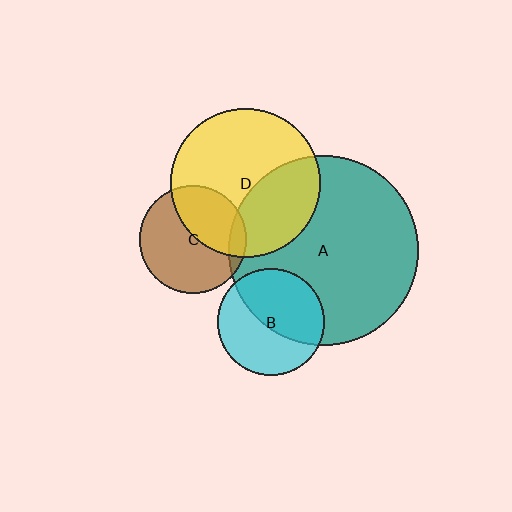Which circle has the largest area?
Circle A (teal).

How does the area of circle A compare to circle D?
Approximately 1.6 times.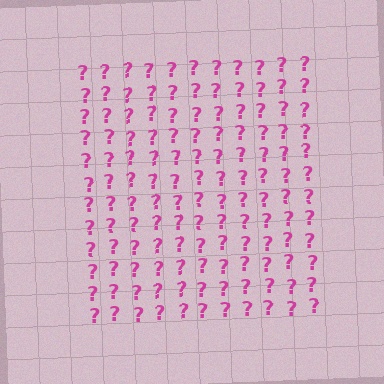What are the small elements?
The small elements are question marks.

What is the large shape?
The large shape is a square.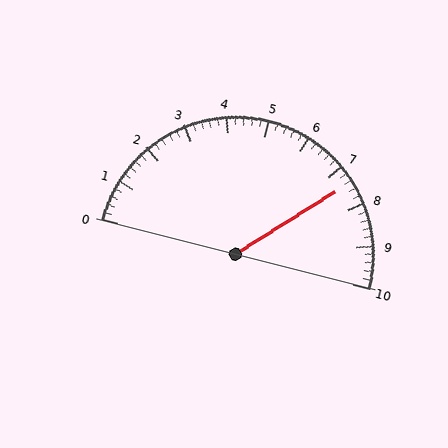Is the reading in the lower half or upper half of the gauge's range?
The reading is in the upper half of the range (0 to 10).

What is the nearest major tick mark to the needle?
The nearest major tick mark is 7.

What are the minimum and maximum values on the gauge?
The gauge ranges from 0 to 10.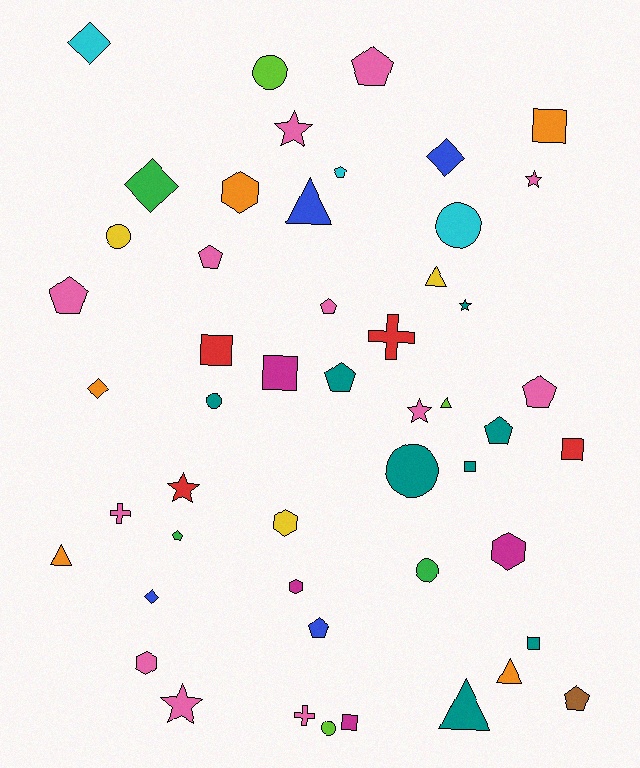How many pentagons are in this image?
There are 11 pentagons.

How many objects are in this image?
There are 50 objects.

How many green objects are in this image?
There are 3 green objects.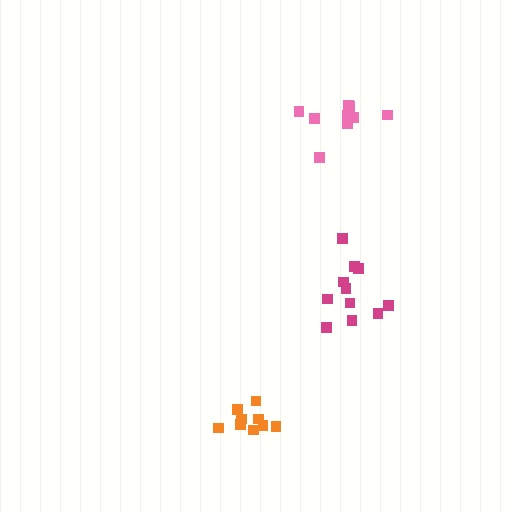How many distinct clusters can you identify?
There are 3 distinct clusters.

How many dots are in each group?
Group 1: 11 dots, Group 2: 9 dots, Group 3: 9 dots (29 total).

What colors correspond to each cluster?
The clusters are colored: magenta, pink, orange.